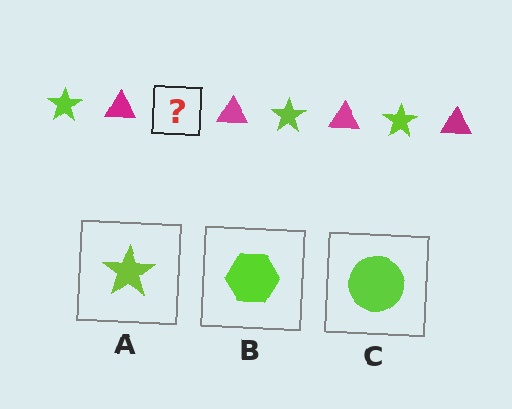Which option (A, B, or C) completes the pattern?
A.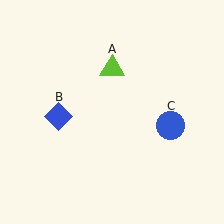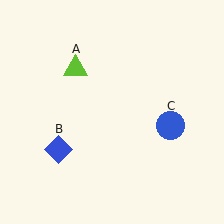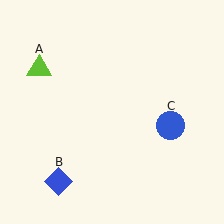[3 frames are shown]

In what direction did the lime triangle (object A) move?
The lime triangle (object A) moved left.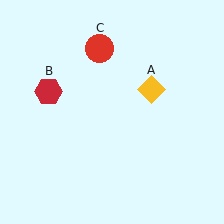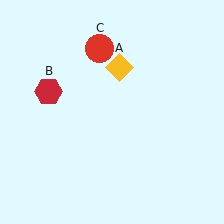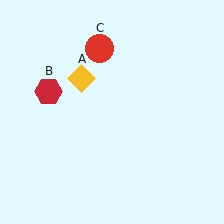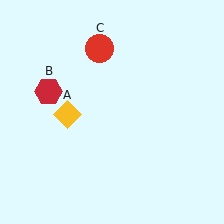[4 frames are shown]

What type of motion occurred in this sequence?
The yellow diamond (object A) rotated counterclockwise around the center of the scene.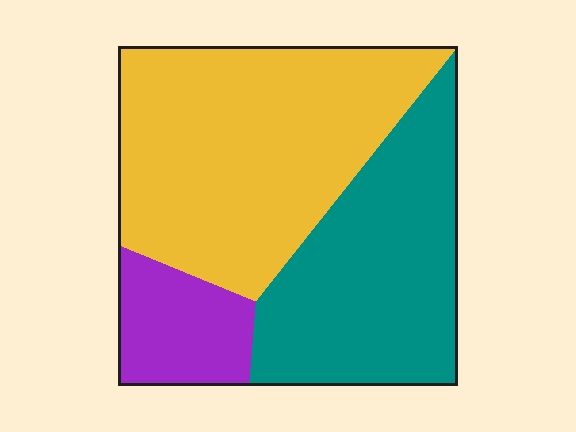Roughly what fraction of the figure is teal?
Teal covers roughly 35% of the figure.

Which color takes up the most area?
Yellow, at roughly 50%.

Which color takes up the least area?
Purple, at roughly 15%.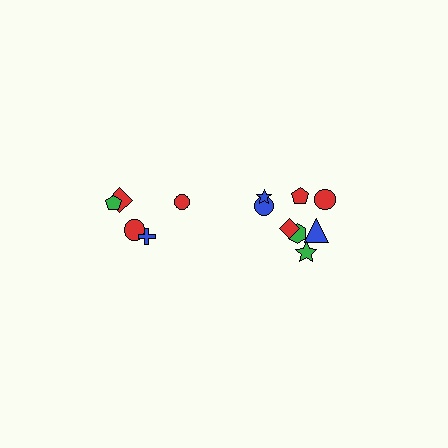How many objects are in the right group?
There are 8 objects.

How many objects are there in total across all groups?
There are 13 objects.